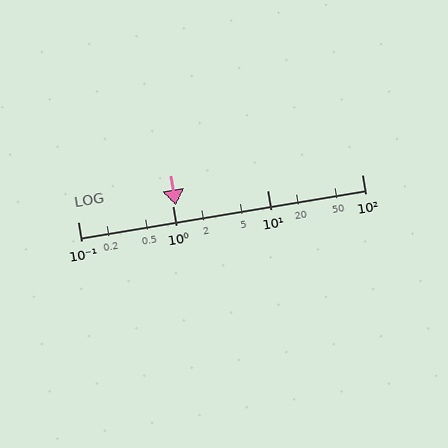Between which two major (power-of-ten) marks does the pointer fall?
The pointer is between 1 and 10.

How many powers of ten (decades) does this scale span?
The scale spans 3 decades, from 0.1 to 100.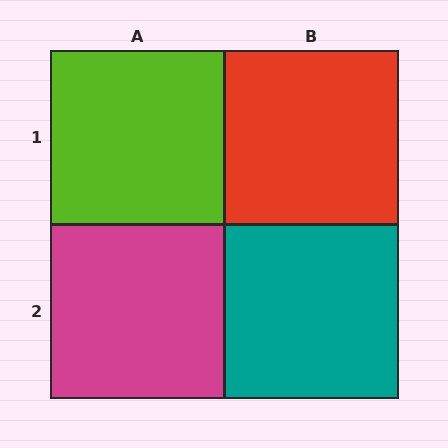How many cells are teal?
1 cell is teal.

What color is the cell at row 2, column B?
Teal.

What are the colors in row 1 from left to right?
Lime, red.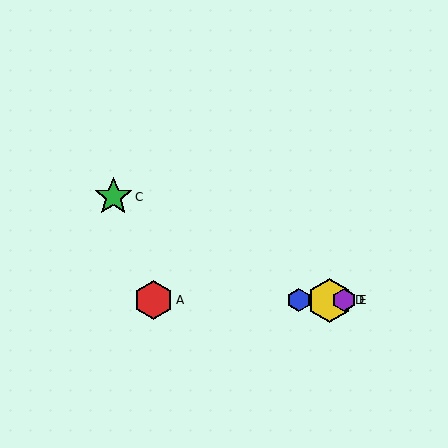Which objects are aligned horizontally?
Objects A, B, D, E are aligned horizontally.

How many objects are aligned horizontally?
4 objects (A, B, D, E) are aligned horizontally.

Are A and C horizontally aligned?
No, A is at y≈300 and C is at y≈197.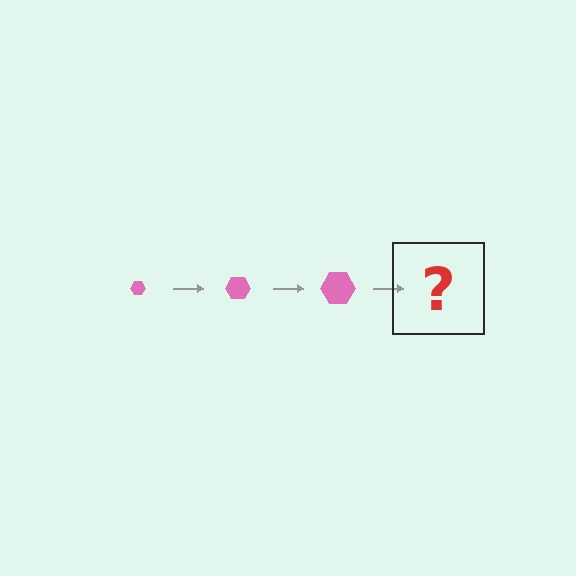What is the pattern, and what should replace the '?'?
The pattern is that the hexagon gets progressively larger each step. The '?' should be a pink hexagon, larger than the previous one.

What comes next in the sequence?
The next element should be a pink hexagon, larger than the previous one.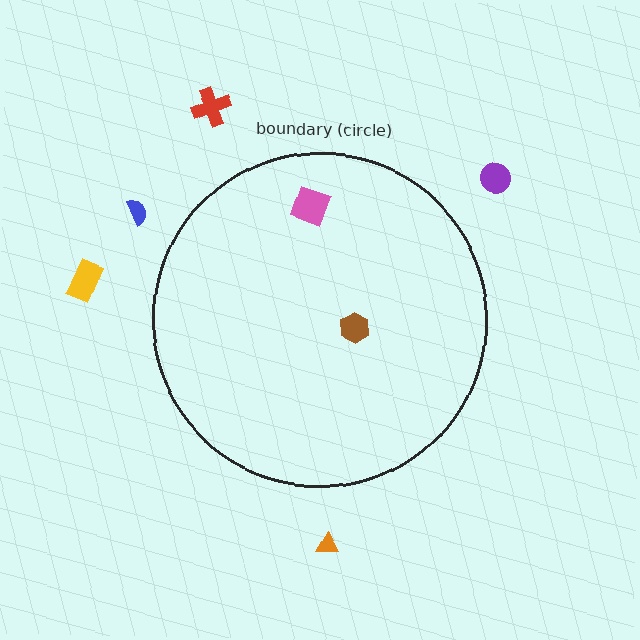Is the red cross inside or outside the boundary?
Outside.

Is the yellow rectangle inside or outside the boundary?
Outside.